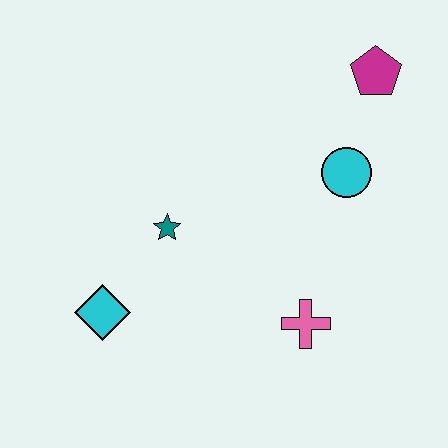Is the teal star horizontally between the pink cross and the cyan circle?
No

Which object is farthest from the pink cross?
The magenta pentagon is farthest from the pink cross.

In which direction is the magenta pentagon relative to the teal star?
The magenta pentagon is to the right of the teal star.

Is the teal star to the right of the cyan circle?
No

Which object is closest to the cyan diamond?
The teal star is closest to the cyan diamond.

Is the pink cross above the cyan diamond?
No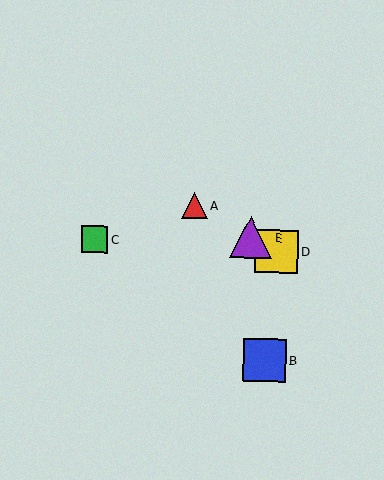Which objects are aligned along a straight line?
Objects A, D, E are aligned along a straight line.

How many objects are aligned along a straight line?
3 objects (A, D, E) are aligned along a straight line.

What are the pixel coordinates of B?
Object B is at (264, 360).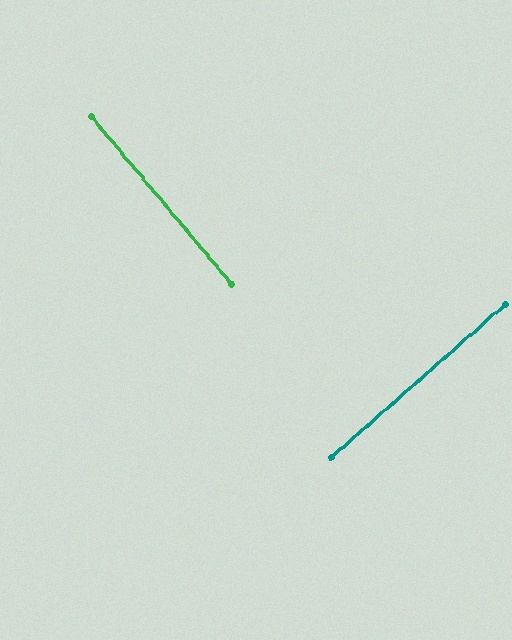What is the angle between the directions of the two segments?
Approximately 88 degrees.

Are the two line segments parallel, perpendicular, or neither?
Perpendicular — they meet at approximately 88°.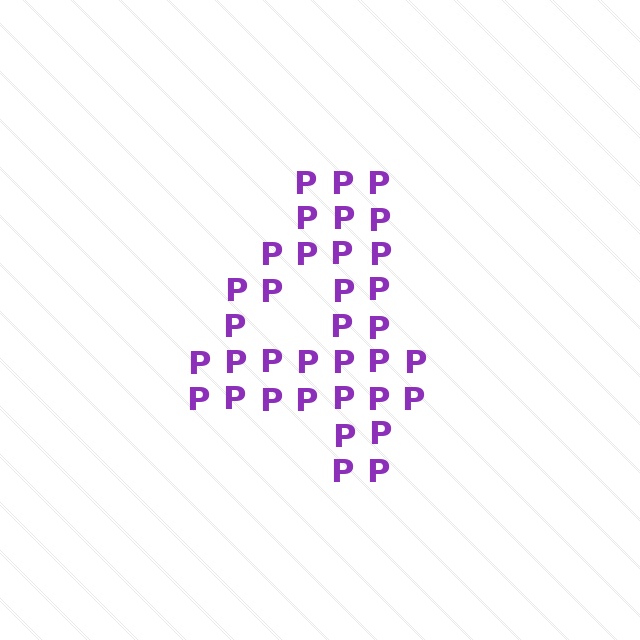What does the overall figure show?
The overall figure shows the digit 4.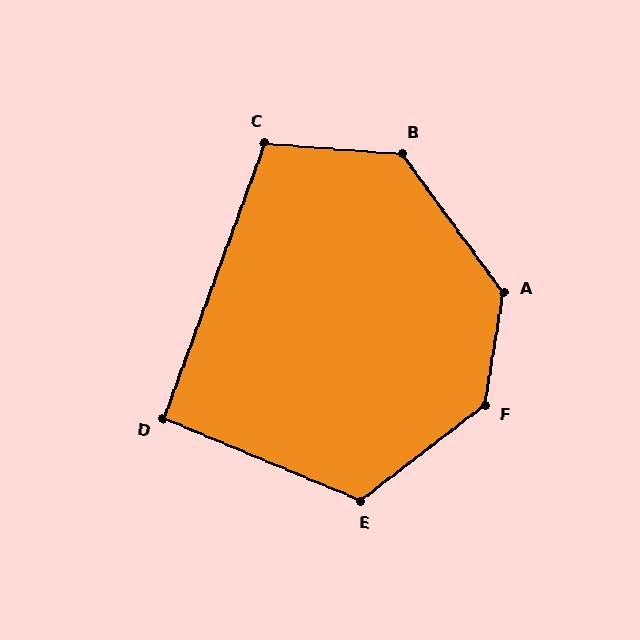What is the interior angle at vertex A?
Approximately 135 degrees (obtuse).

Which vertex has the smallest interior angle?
D, at approximately 93 degrees.